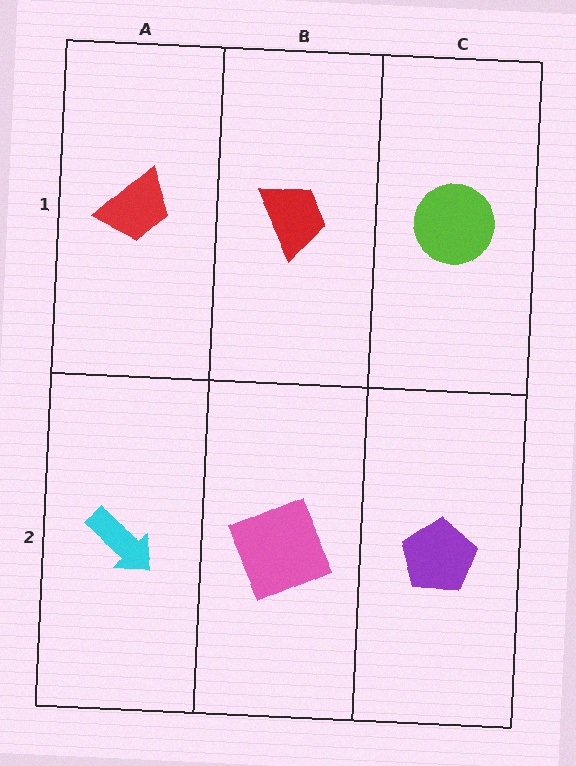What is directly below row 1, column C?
A purple pentagon.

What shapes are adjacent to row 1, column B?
A pink square (row 2, column B), a red trapezoid (row 1, column A), a lime circle (row 1, column C).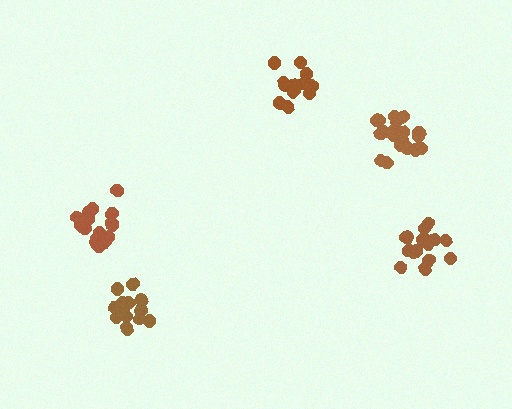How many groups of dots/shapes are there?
There are 5 groups.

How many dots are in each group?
Group 1: 19 dots, Group 2: 19 dots, Group 3: 19 dots, Group 4: 19 dots, Group 5: 15 dots (91 total).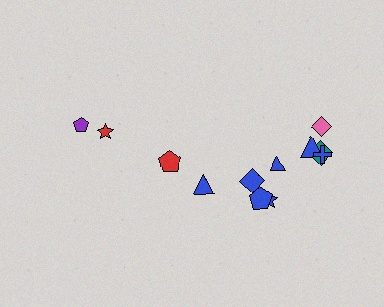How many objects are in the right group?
There are 8 objects.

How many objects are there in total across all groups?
There are 12 objects.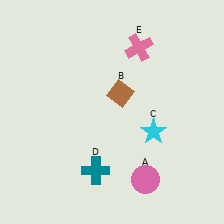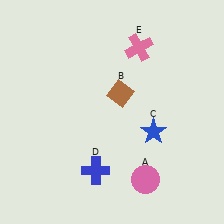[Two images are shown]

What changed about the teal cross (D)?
In Image 1, D is teal. In Image 2, it changed to blue.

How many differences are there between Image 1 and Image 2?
There are 2 differences between the two images.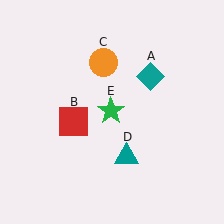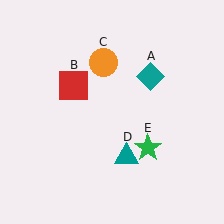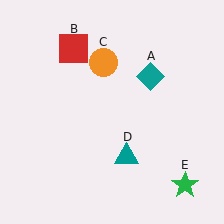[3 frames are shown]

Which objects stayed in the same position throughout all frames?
Teal diamond (object A) and orange circle (object C) and teal triangle (object D) remained stationary.